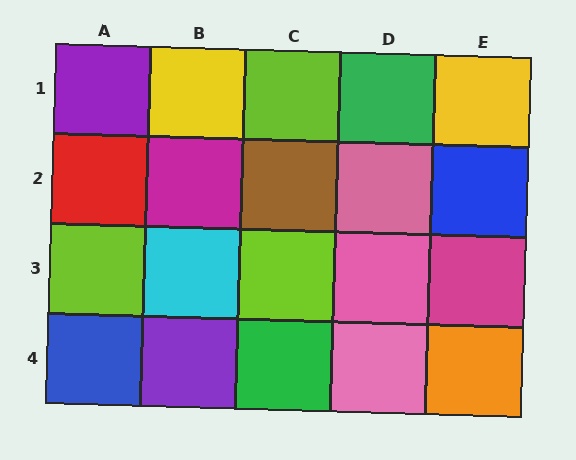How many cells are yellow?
2 cells are yellow.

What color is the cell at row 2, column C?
Brown.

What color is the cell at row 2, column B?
Magenta.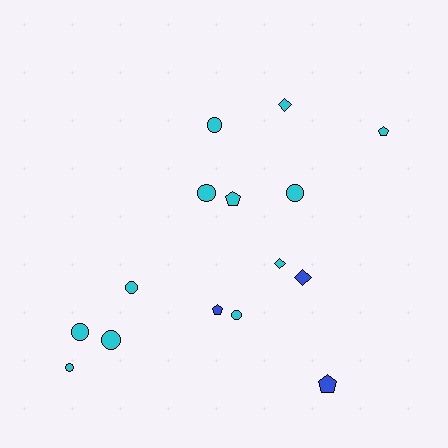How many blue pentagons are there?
There are 2 blue pentagons.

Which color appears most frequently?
Cyan, with 12 objects.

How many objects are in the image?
There are 15 objects.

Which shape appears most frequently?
Circle, with 8 objects.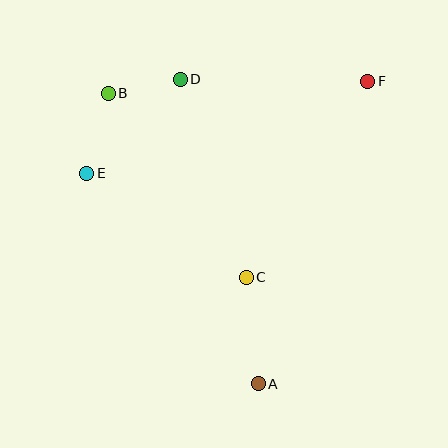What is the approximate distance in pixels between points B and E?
The distance between B and E is approximately 83 pixels.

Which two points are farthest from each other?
Points A and B are farthest from each other.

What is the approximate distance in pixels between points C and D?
The distance between C and D is approximately 209 pixels.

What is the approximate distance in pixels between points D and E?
The distance between D and E is approximately 132 pixels.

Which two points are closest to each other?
Points B and D are closest to each other.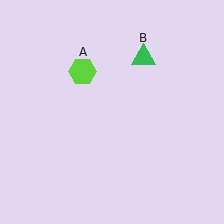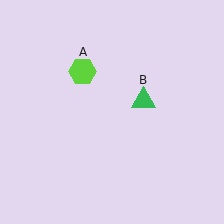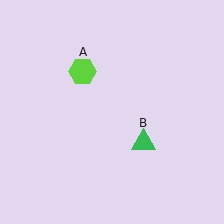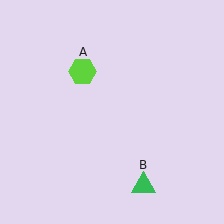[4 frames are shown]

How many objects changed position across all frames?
1 object changed position: green triangle (object B).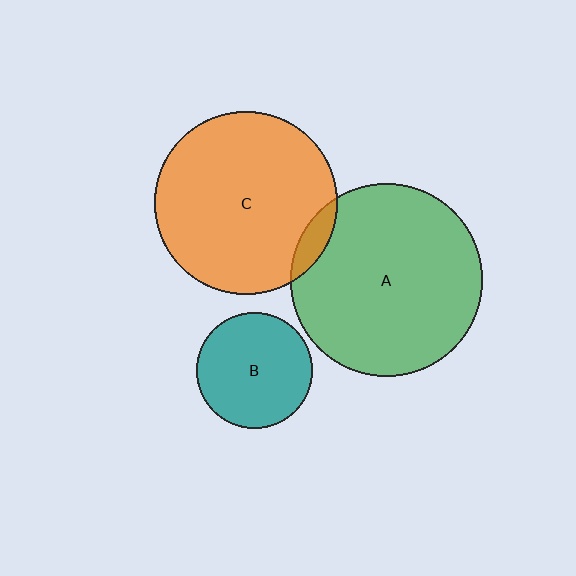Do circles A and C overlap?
Yes.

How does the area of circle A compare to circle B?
Approximately 2.8 times.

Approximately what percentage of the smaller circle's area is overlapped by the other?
Approximately 5%.